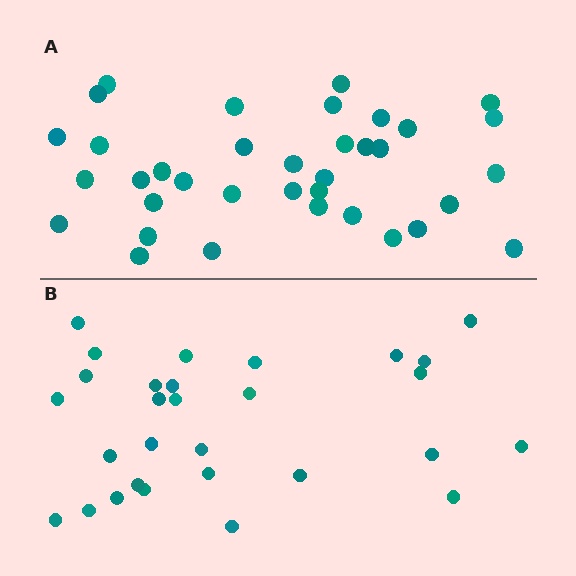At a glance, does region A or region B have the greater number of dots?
Region A (the top region) has more dots.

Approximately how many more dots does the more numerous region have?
Region A has roughly 8 or so more dots than region B.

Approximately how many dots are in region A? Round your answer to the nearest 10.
About 40 dots. (The exact count is 36, which rounds to 40.)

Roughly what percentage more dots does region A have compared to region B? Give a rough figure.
About 25% more.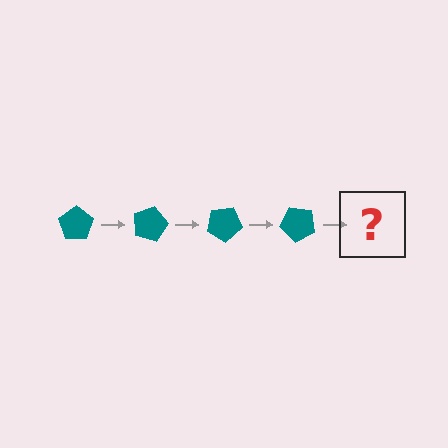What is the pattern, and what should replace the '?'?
The pattern is that the pentagon rotates 15 degrees each step. The '?' should be a teal pentagon rotated 60 degrees.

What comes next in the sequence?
The next element should be a teal pentagon rotated 60 degrees.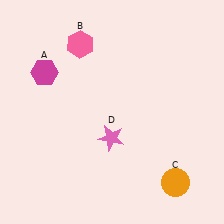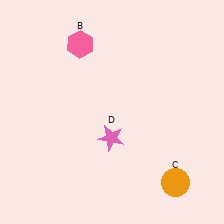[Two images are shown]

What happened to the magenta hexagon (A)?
The magenta hexagon (A) was removed in Image 2. It was in the top-left area of Image 1.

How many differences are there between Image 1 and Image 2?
There is 1 difference between the two images.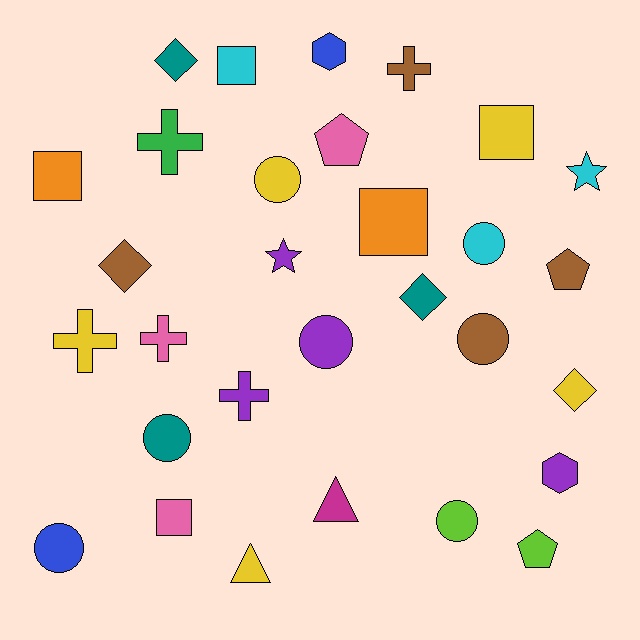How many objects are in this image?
There are 30 objects.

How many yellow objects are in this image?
There are 5 yellow objects.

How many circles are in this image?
There are 7 circles.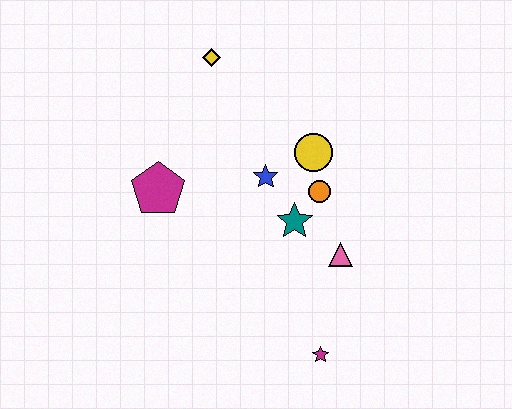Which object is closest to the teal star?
The orange circle is closest to the teal star.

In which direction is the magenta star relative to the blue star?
The magenta star is below the blue star.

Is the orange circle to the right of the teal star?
Yes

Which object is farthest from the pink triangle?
The yellow diamond is farthest from the pink triangle.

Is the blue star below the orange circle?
No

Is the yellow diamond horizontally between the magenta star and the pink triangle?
No